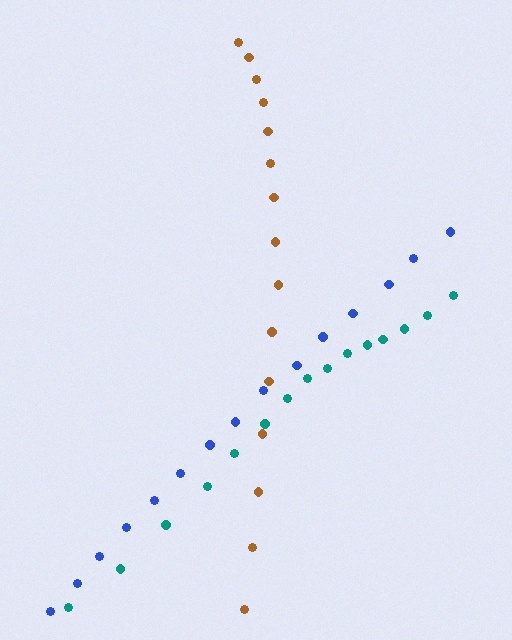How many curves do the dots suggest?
There are 3 distinct paths.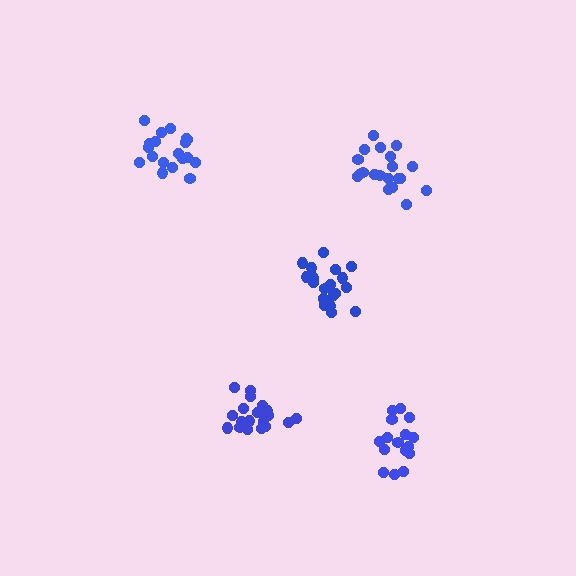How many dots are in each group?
Group 1: 21 dots, Group 2: 19 dots, Group 3: 20 dots, Group 4: 16 dots, Group 5: 20 dots (96 total).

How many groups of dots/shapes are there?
There are 5 groups.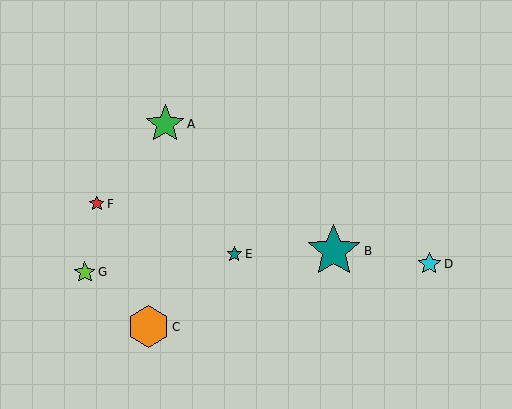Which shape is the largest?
The teal star (labeled B) is the largest.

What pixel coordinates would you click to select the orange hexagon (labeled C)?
Click at (149, 327) to select the orange hexagon C.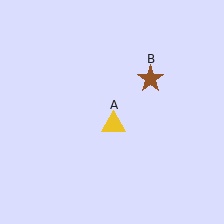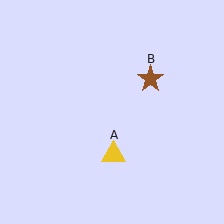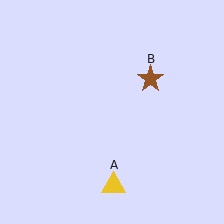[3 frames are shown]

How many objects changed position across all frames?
1 object changed position: yellow triangle (object A).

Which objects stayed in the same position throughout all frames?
Brown star (object B) remained stationary.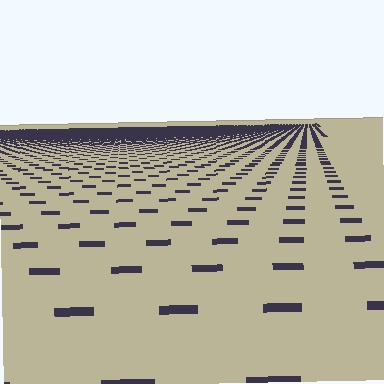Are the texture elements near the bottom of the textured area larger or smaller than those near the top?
Larger. Near the bottom, elements are closer to the viewer and appear at a bigger on-screen size.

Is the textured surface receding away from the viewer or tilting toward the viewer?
The surface is receding away from the viewer. Texture elements get smaller and denser toward the top.